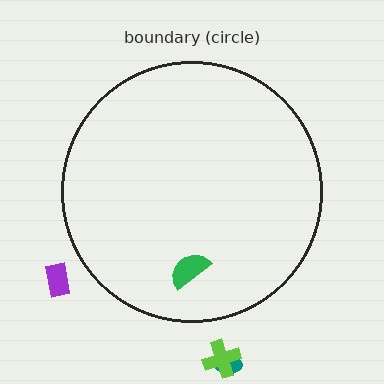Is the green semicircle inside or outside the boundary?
Inside.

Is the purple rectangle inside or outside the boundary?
Outside.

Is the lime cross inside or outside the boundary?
Outside.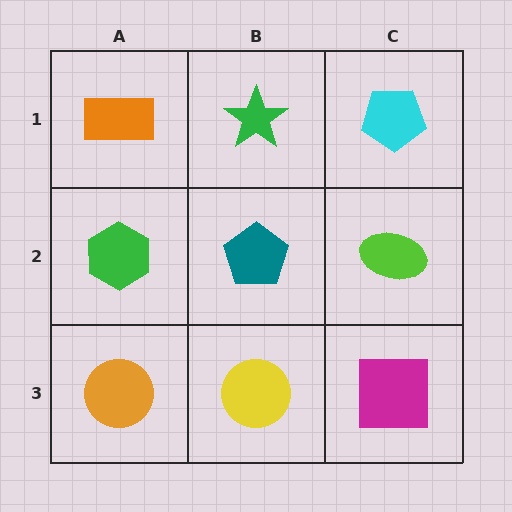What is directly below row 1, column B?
A teal pentagon.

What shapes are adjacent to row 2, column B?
A green star (row 1, column B), a yellow circle (row 3, column B), a green hexagon (row 2, column A), a lime ellipse (row 2, column C).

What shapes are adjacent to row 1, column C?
A lime ellipse (row 2, column C), a green star (row 1, column B).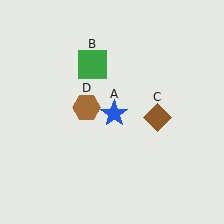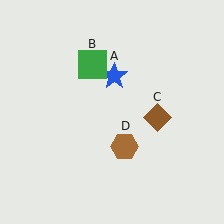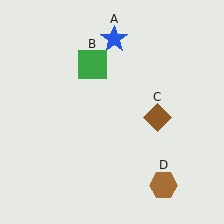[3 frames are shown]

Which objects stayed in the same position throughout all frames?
Green square (object B) and brown diamond (object C) remained stationary.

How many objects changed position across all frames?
2 objects changed position: blue star (object A), brown hexagon (object D).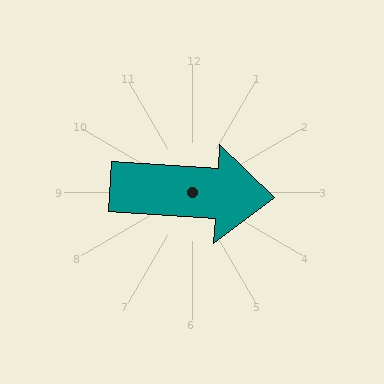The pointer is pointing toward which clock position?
Roughly 3 o'clock.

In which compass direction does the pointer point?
East.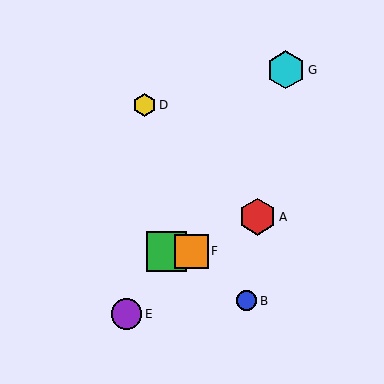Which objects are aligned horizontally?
Objects C, F are aligned horizontally.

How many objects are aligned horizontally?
2 objects (C, F) are aligned horizontally.